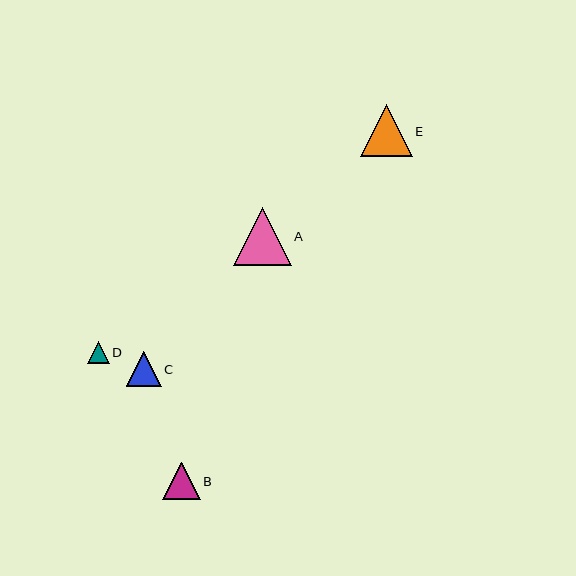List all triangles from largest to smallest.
From largest to smallest: A, E, B, C, D.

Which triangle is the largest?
Triangle A is the largest with a size of approximately 58 pixels.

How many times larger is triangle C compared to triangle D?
Triangle C is approximately 1.6 times the size of triangle D.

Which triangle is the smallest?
Triangle D is the smallest with a size of approximately 21 pixels.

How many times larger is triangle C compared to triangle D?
Triangle C is approximately 1.6 times the size of triangle D.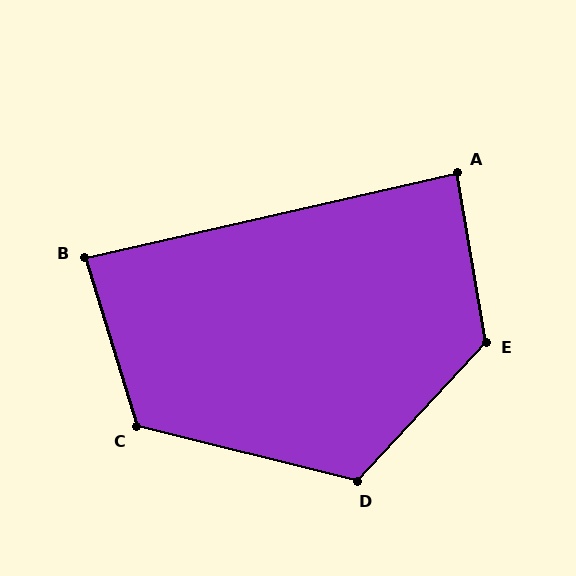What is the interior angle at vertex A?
Approximately 87 degrees (approximately right).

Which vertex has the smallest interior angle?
B, at approximately 86 degrees.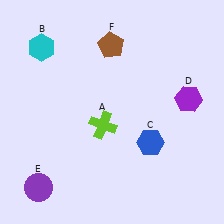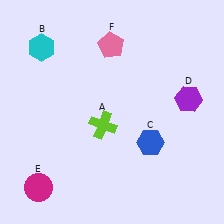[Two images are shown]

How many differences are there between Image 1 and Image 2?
There are 2 differences between the two images.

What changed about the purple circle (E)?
In Image 1, E is purple. In Image 2, it changed to magenta.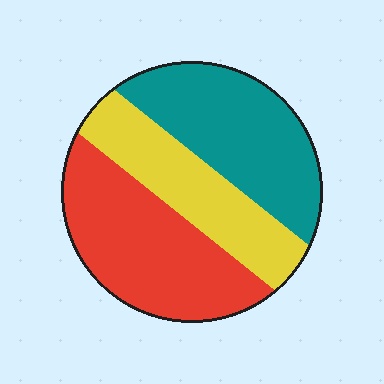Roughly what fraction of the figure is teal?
Teal covers about 35% of the figure.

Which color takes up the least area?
Yellow, at roughly 25%.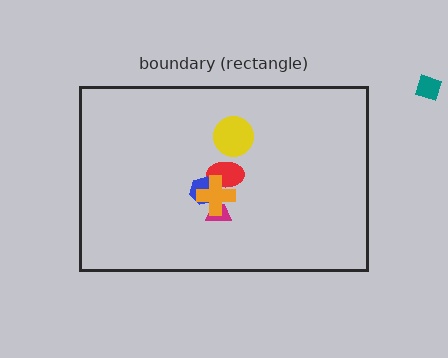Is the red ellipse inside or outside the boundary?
Inside.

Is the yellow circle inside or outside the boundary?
Inside.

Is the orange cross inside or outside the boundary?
Inside.